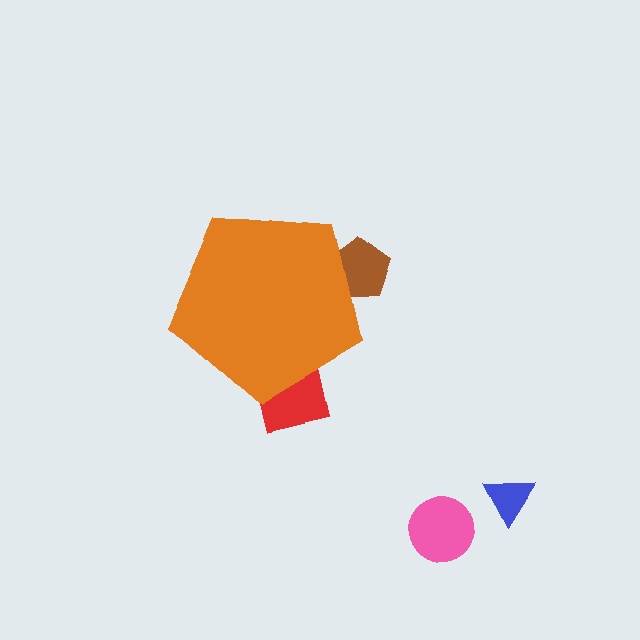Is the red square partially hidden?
Yes, the red square is partially hidden behind the orange pentagon.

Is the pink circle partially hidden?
No, the pink circle is fully visible.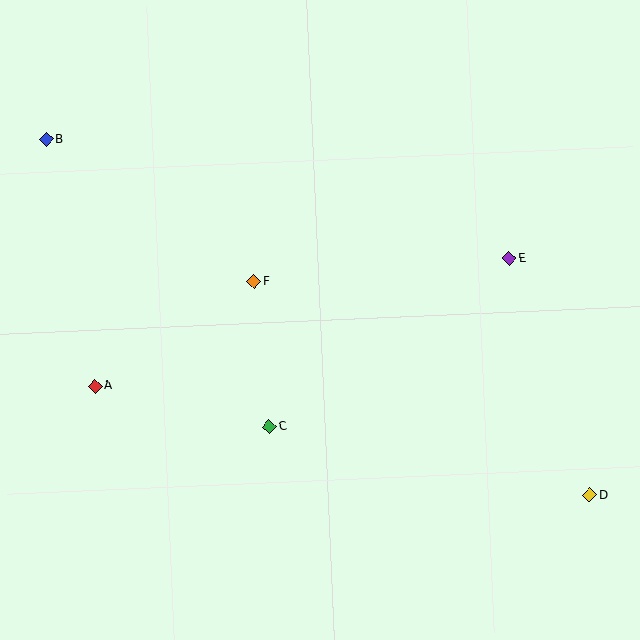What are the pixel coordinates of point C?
Point C is at (269, 427).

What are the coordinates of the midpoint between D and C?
The midpoint between D and C is at (429, 461).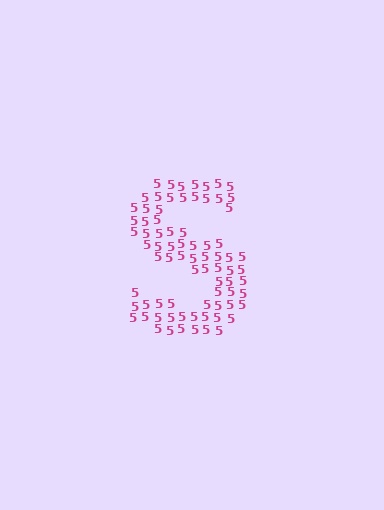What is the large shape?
The large shape is the letter S.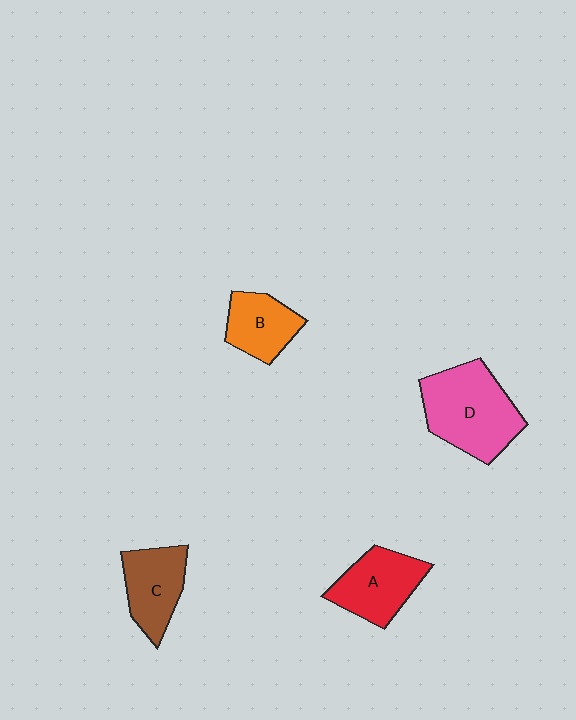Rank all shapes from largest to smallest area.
From largest to smallest: D (pink), A (red), C (brown), B (orange).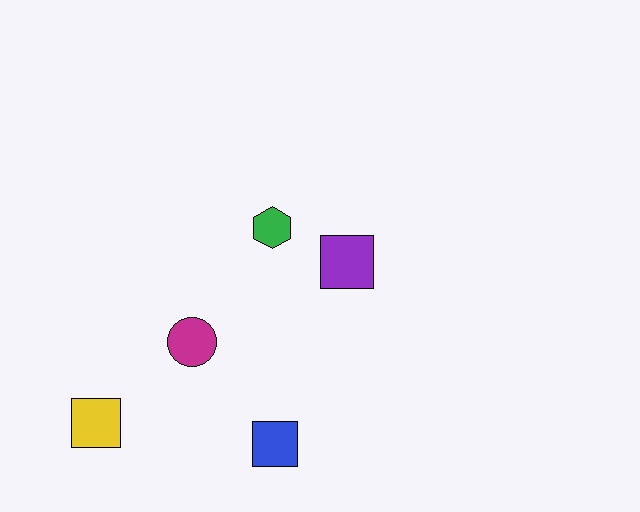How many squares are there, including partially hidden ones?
There are 3 squares.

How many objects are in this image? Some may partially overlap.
There are 5 objects.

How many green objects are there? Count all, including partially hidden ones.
There is 1 green object.